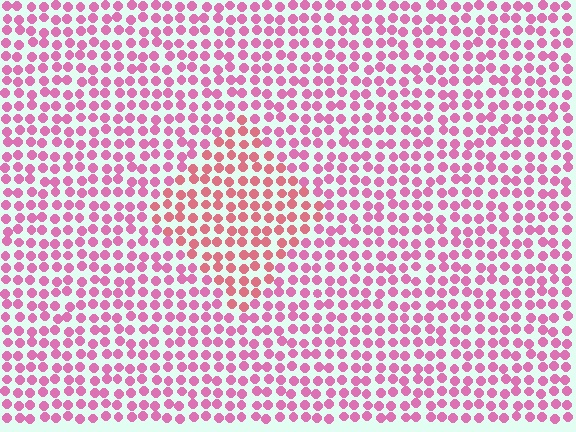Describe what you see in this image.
The image is filled with small pink elements in a uniform arrangement. A diamond-shaped region is visible where the elements are tinted to a slightly different hue, forming a subtle color boundary.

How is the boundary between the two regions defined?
The boundary is defined purely by a slight shift in hue (about 27 degrees). Spacing, size, and orientation are identical on both sides.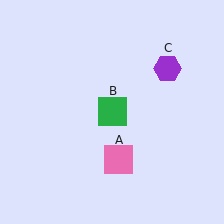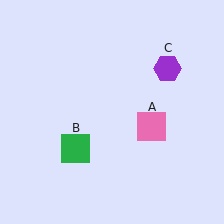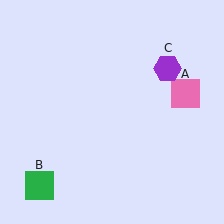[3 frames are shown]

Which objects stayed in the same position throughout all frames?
Purple hexagon (object C) remained stationary.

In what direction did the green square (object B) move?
The green square (object B) moved down and to the left.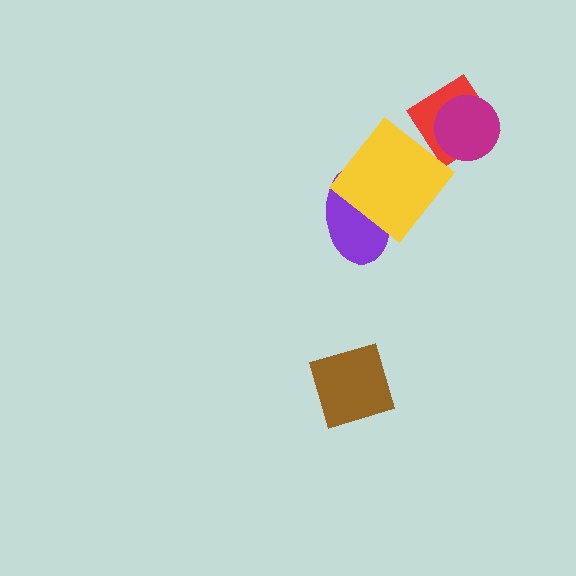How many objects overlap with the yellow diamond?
1 object overlaps with the yellow diamond.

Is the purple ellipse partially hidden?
Yes, it is partially covered by another shape.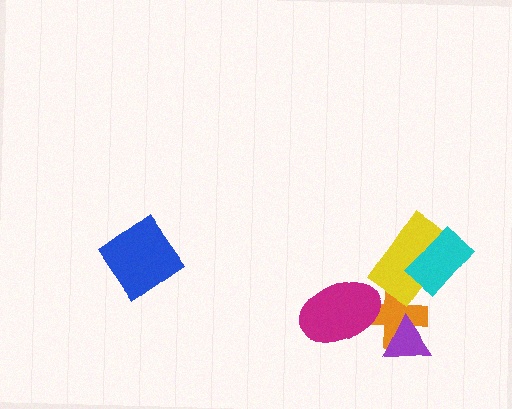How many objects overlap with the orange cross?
3 objects overlap with the orange cross.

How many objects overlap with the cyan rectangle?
1 object overlaps with the cyan rectangle.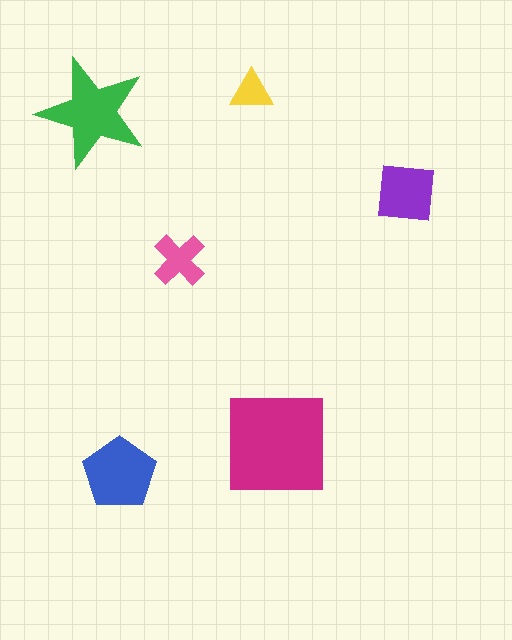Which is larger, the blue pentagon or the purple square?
The blue pentagon.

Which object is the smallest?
The yellow triangle.